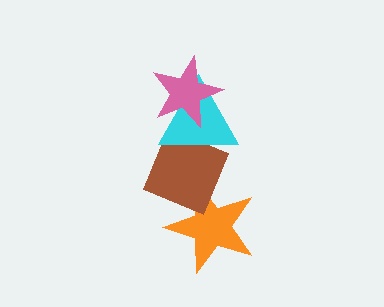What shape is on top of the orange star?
The brown diamond is on top of the orange star.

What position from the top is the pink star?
The pink star is 1st from the top.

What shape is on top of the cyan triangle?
The pink star is on top of the cyan triangle.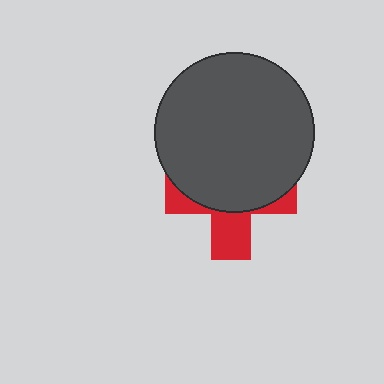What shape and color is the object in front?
The object in front is a dark gray circle.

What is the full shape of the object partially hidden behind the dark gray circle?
The partially hidden object is a red cross.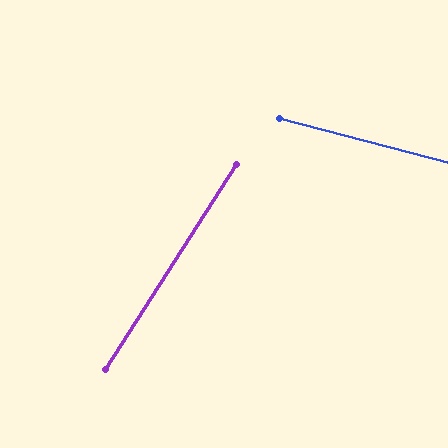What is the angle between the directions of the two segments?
Approximately 72 degrees.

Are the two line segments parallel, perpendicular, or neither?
Neither parallel nor perpendicular — they differ by about 72°.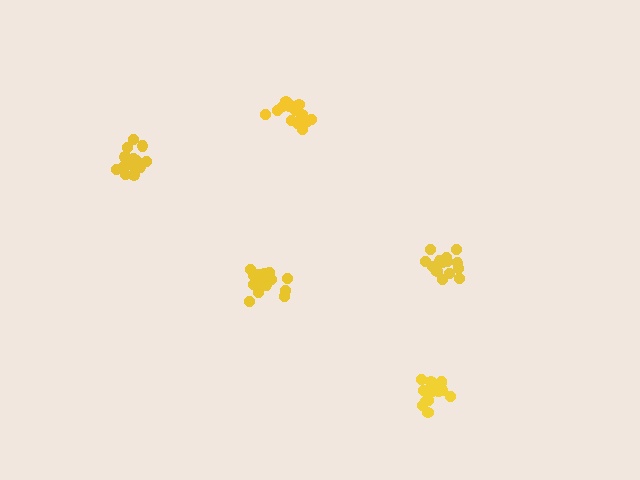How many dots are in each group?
Group 1: 15 dots, Group 2: 18 dots, Group 3: 18 dots, Group 4: 16 dots, Group 5: 16 dots (83 total).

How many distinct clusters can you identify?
There are 5 distinct clusters.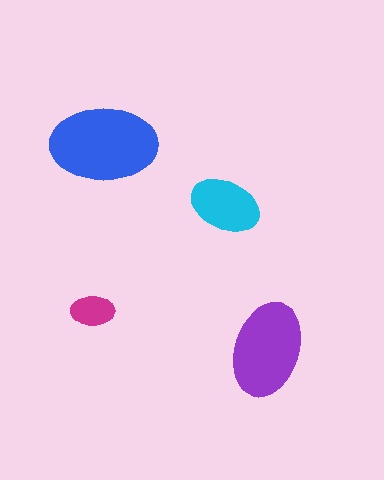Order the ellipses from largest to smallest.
the blue one, the purple one, the cyan one, the magenta one.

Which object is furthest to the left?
The magenta ellipse is leftmost.